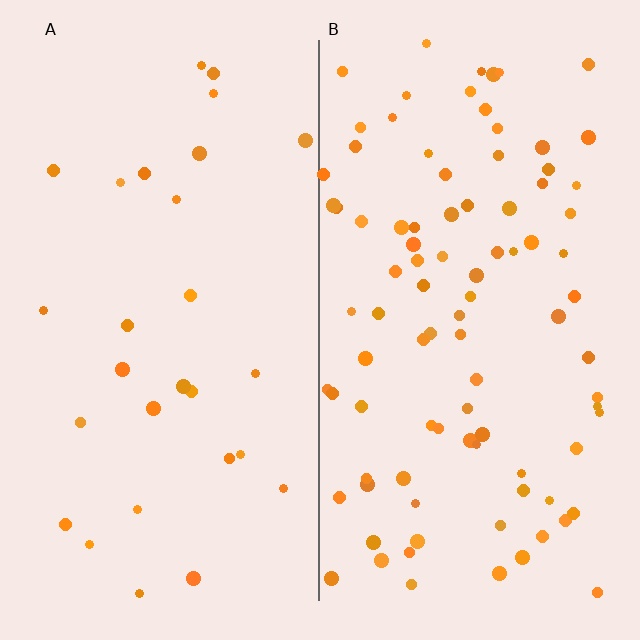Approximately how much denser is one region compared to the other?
Approximately 3.3× — region B over region A.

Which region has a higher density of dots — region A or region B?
B (the right).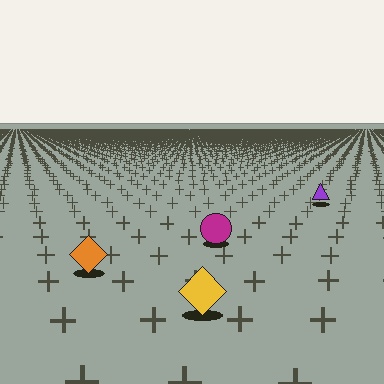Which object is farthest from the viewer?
The purple triangle is farthest from the viewer. It appears smaller and the ground texture around it is denser.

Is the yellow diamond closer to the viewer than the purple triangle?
Yes. The yellow diamond is closer — you can tell from the texture gradient: the ground texture is coarser near it.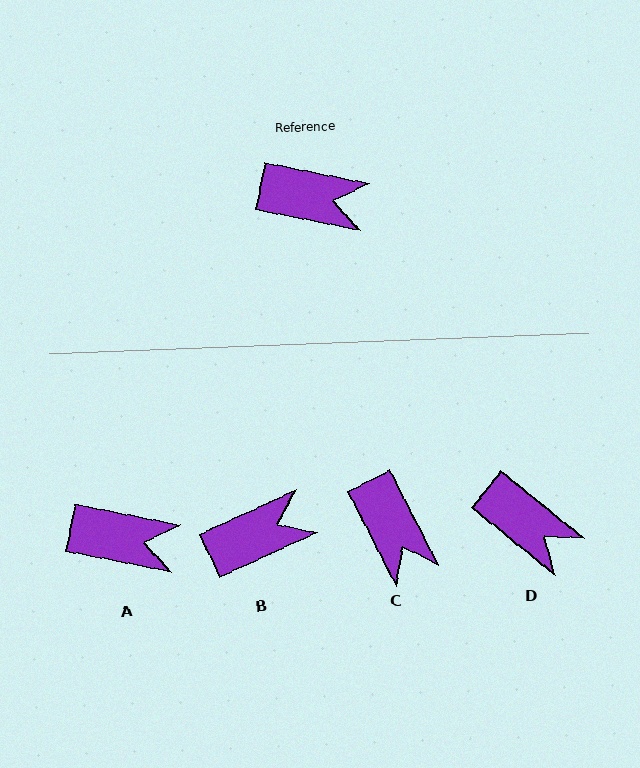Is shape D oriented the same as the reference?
No, it is off by about 28 degrees.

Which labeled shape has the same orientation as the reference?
A.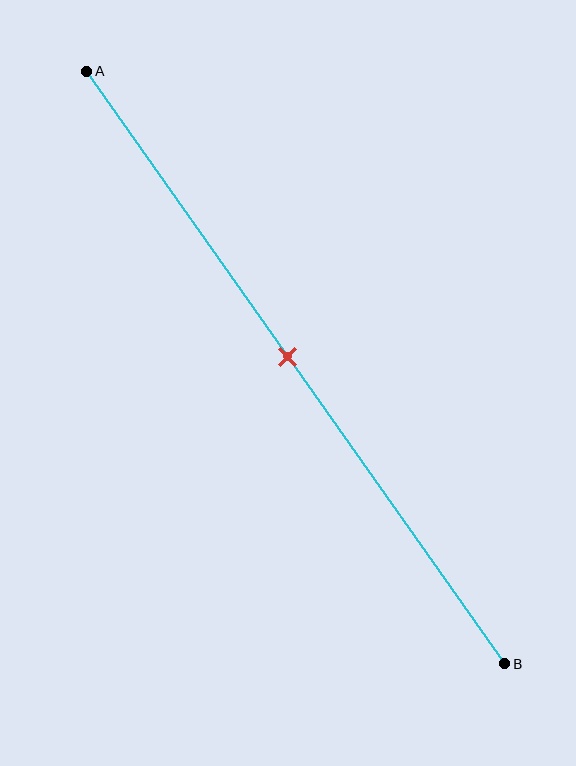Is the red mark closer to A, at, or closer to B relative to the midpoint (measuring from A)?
The red mark is approximately at the midpoint of segment AB.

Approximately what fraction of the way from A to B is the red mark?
The red mark is approximately 50% of the way from A to B.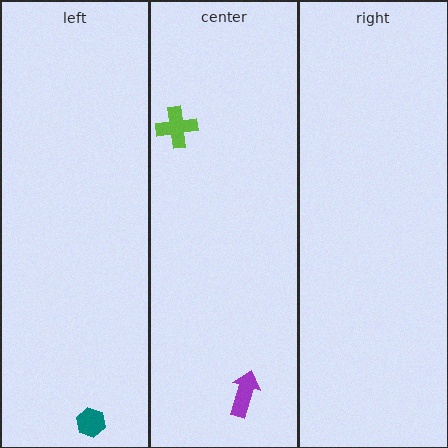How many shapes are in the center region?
2.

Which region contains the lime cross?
The center region.